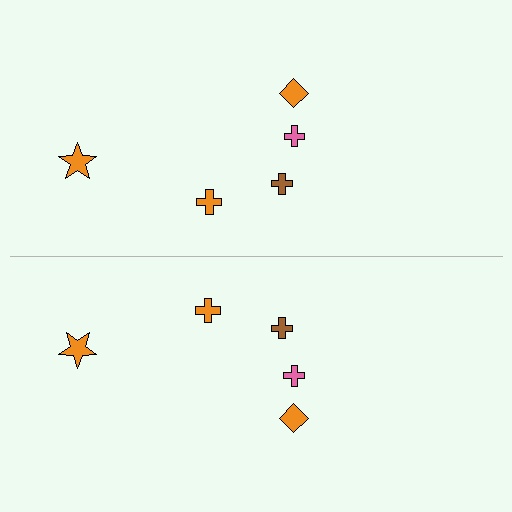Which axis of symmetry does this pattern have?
The pattern has a horizontal axis of symmetry running through the center of the image.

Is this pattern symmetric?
Yes, this pattern has bilateral (reflection) symmetry.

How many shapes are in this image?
There are 10 shapes in this image.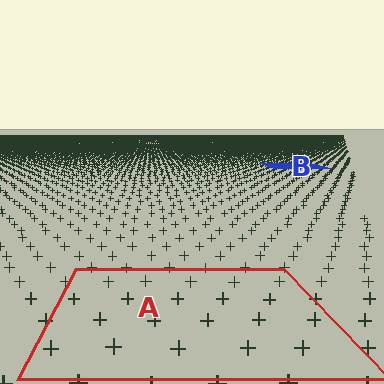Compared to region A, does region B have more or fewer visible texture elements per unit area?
Region B has more texture elements per unit area — they are packed more densely because it is farther away.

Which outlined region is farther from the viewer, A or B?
Region B is farther from the viewer — the texture elements inside it appear smaller and more densely packed.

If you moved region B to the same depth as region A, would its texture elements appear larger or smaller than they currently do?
They would appear larger. At a closer depth, the same texture elements are projected at a bigger on-screen size.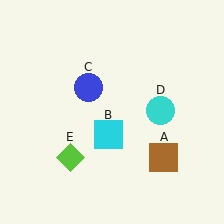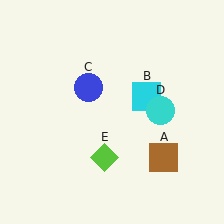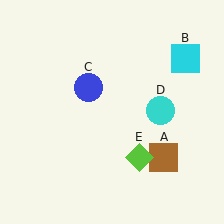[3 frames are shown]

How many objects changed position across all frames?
2 objects changed position: cyan square (object B), lime diamond (object E).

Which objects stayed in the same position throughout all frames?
Brown square (object A) and blue circle (object C) and cyan circle (object D) remained stationary.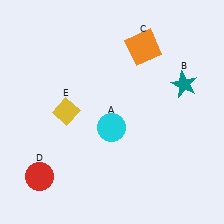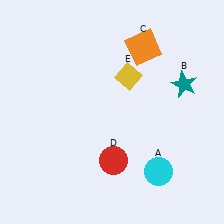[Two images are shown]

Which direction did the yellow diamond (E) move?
The yellow diamond (E) moved right.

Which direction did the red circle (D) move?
The red circle (D) moved right.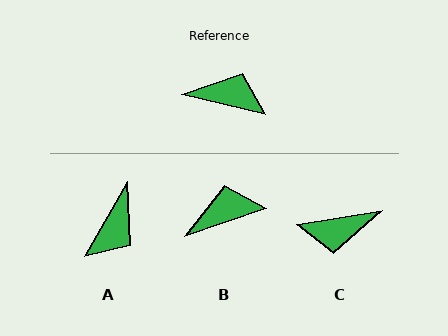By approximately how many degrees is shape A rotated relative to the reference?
Approximately 107 degrees clockwise.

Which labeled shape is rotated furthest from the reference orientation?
C, about 158 degrees away.